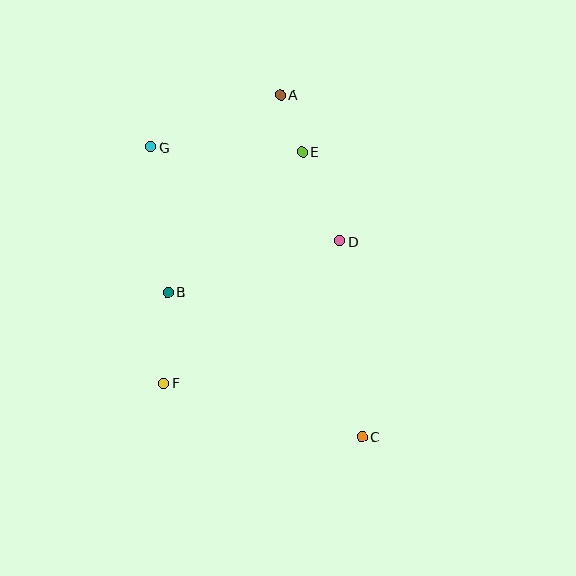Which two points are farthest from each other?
Points C and G are farthest from each other.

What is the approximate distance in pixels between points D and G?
The distance between D and G is approximately 211 pixels.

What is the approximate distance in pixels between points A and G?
The distance between A and G is approximately 140 pixels.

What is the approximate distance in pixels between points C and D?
The distance between C and D is approximately 197 pixels.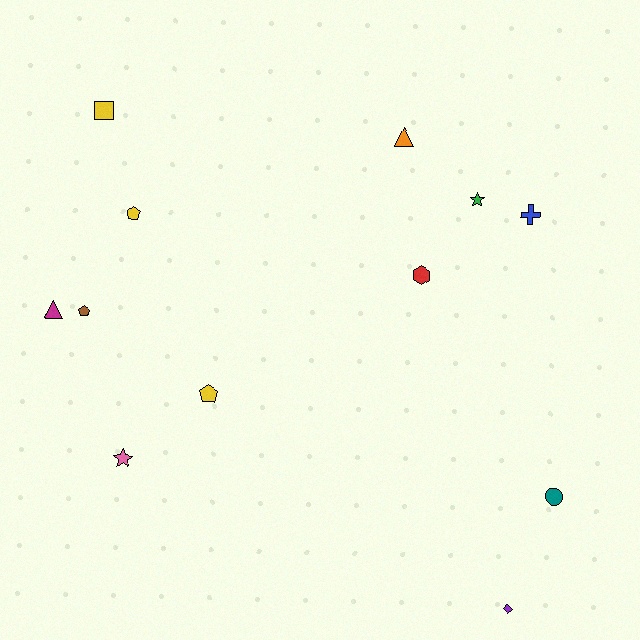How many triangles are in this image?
There are 2 triangles.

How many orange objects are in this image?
There is 1 orange object.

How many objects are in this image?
There are 12 objects.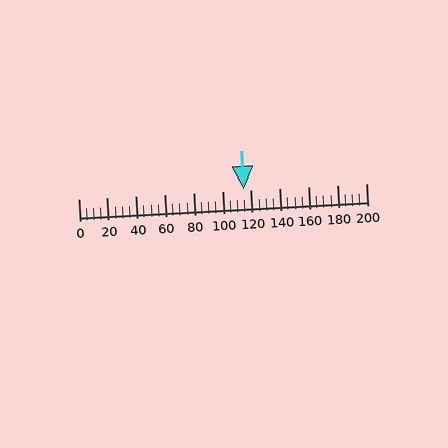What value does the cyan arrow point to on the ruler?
The cyan arrow points to approximately 115.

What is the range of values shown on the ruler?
The ruler shows values from 0 to 200.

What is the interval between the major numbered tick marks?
The major tick marks are spaced 20 units apart.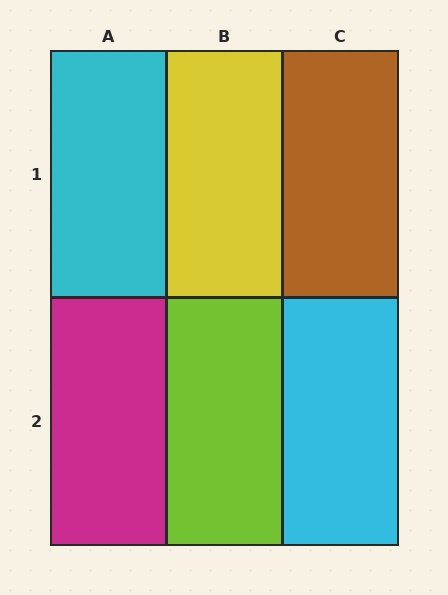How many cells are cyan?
2 cells are cyan.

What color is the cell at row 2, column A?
Magenta.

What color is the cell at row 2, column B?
Lime.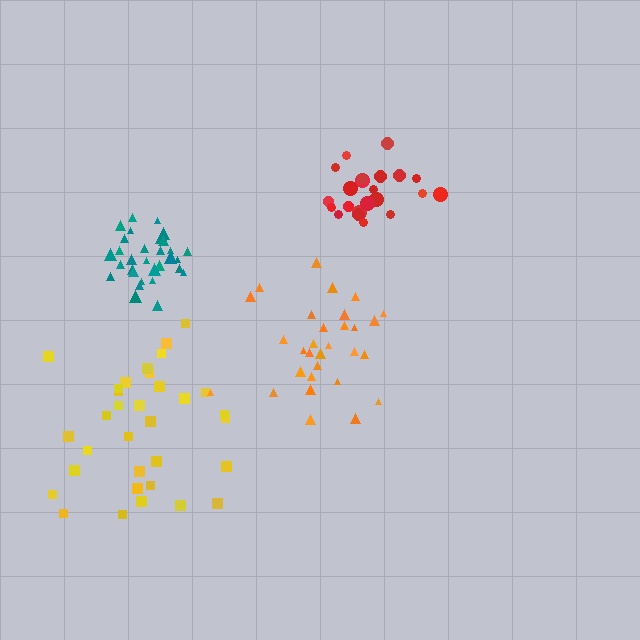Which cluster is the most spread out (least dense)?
Yellow.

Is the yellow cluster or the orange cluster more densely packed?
Orange.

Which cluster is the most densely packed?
Teal.